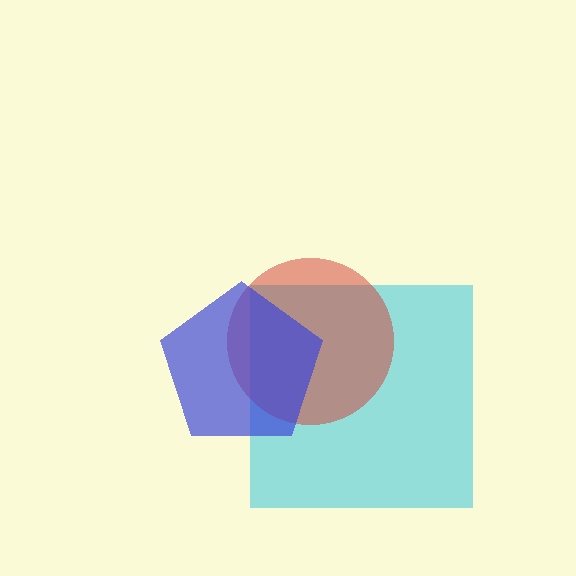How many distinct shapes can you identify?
There are 3 distinct shapes: a cyan square, a red circle, a blue pentagon.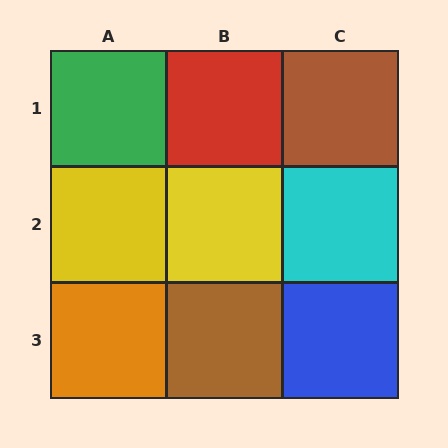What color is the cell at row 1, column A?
Green.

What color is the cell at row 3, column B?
Brown.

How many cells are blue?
1 cell is blue.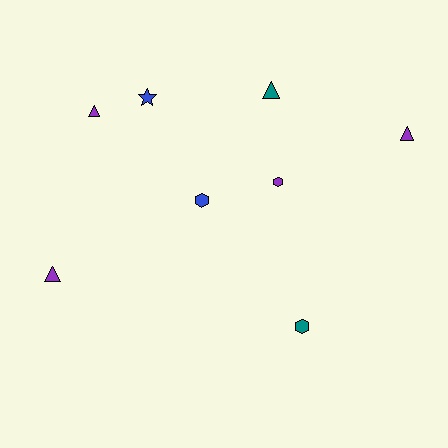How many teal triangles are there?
There is 1 teal triangle.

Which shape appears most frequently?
Triangle, with 4 objects.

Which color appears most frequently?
Purple, with 4 objects.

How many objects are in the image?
There are 8 objects.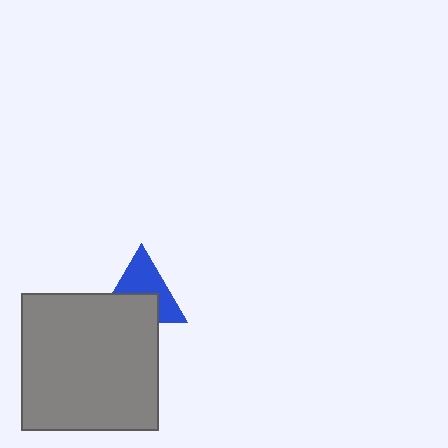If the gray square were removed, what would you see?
You would see the complete blue triangle.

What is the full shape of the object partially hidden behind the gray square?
The partially hidden object is a blue triangle.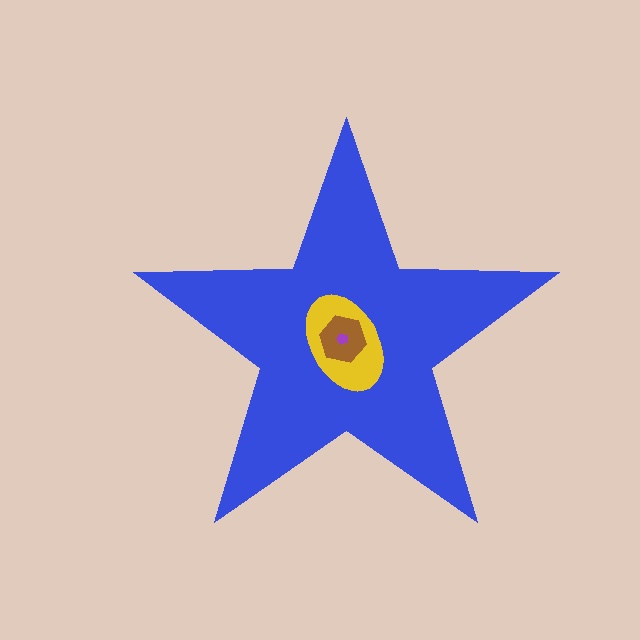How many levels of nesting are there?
4.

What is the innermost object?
The purple pentagon.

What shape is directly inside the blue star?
The yellow ellipse.